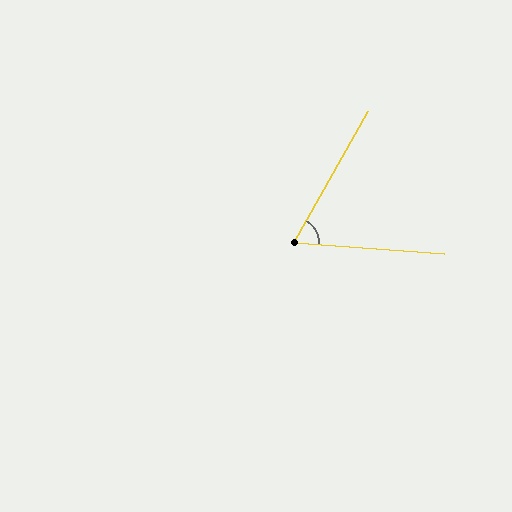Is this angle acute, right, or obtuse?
It is acute.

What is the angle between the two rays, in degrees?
Approximately 65 degrees.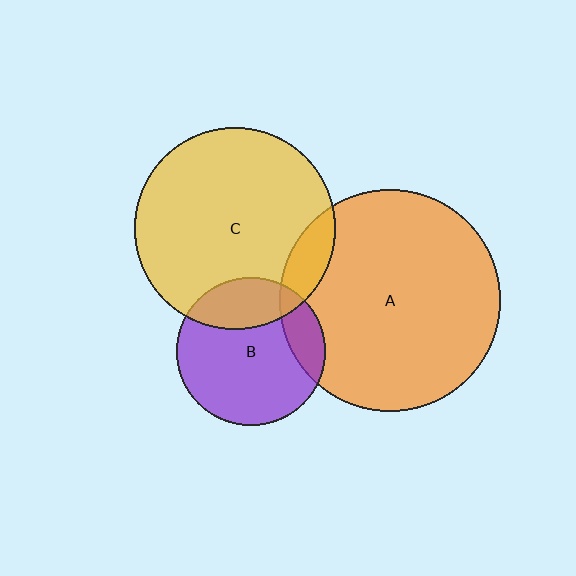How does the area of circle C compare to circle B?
Approximately 1.8 times.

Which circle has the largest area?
Circle A (orange).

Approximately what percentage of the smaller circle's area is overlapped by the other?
Approximately 10%.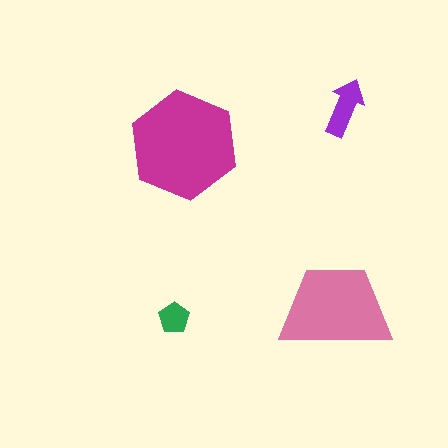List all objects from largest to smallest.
The magenta hexagon, the pink trapezoid, the purple arrow, the green pentagon.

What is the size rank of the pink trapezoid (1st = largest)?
2nd.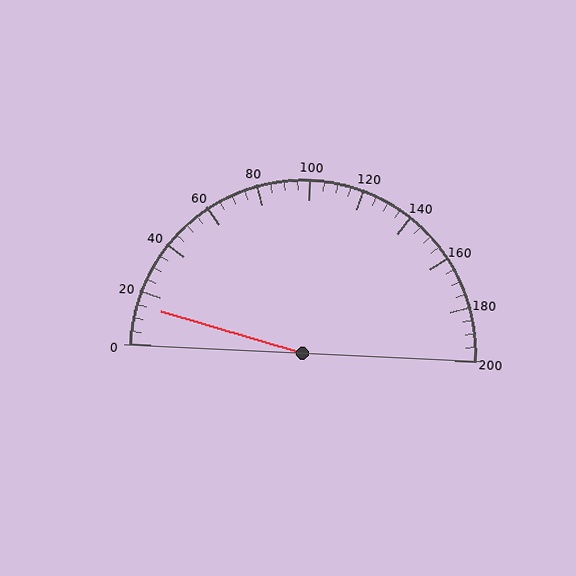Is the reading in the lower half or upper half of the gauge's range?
The reading is in the lower half of the range (0 to 200).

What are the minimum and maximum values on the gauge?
The gauge ranges from 0 to 200.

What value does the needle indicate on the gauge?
The needle indicates approximately 15.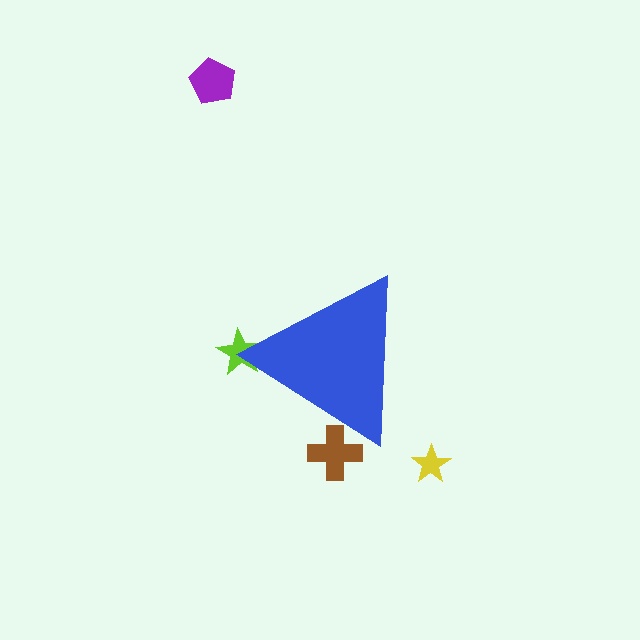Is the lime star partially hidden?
Yes, the lime star is partially hidden behind the blue triangle.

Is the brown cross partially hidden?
Yes, the brown cross is partially hidden behind the blue triangle.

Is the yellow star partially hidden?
No, the yellow star is fully visible.